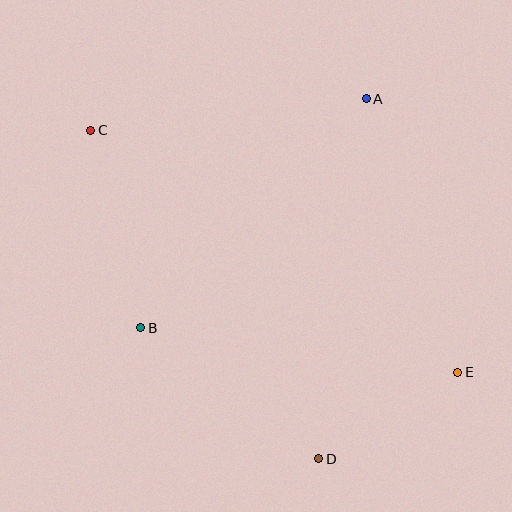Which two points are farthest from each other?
Points C and E are farthest from each other.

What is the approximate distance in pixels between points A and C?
The distance between A and C is approximately 277 pixels.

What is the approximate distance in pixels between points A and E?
The distance between A and E is approximately 289 pixels.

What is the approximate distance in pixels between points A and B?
The distance between A and B is approximately 322 pixels.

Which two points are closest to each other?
Points D and E are closest to each other.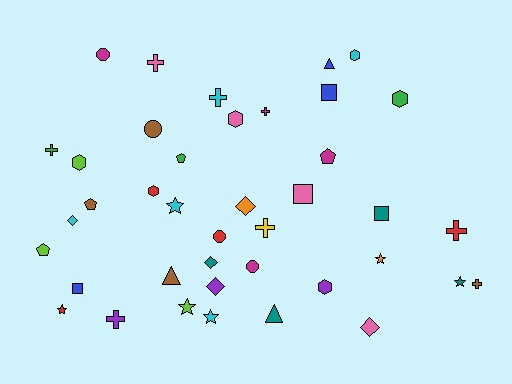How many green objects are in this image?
There are 3 green objects.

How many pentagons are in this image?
There are 4 pentagons.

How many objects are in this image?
There are 40 objects.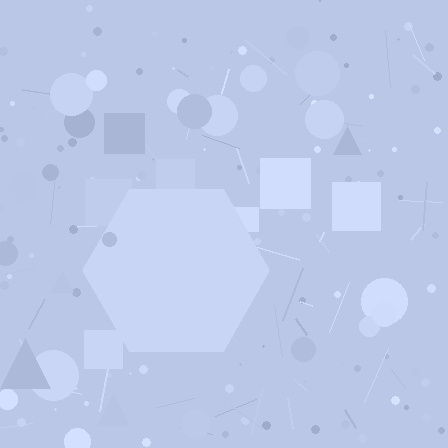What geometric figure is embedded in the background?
A hexagon is embedded in the background.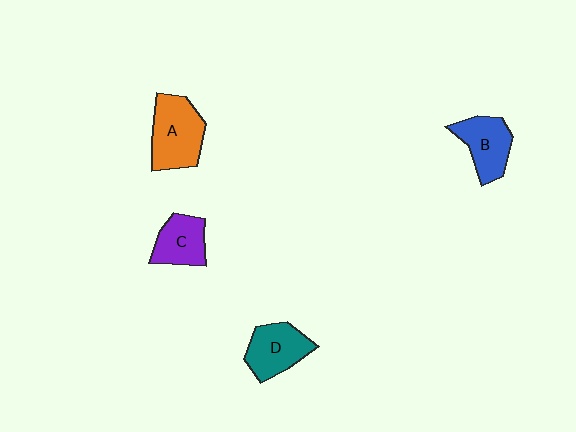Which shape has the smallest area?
Shape C (purple).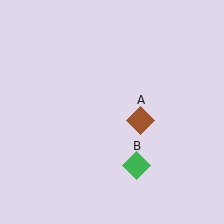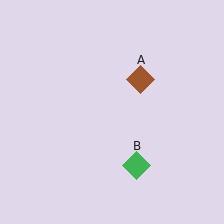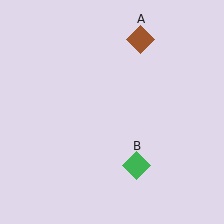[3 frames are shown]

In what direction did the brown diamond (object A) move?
The brown diamond (object A) moved up.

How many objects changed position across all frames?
1 object changed position: brown diamond (object A).